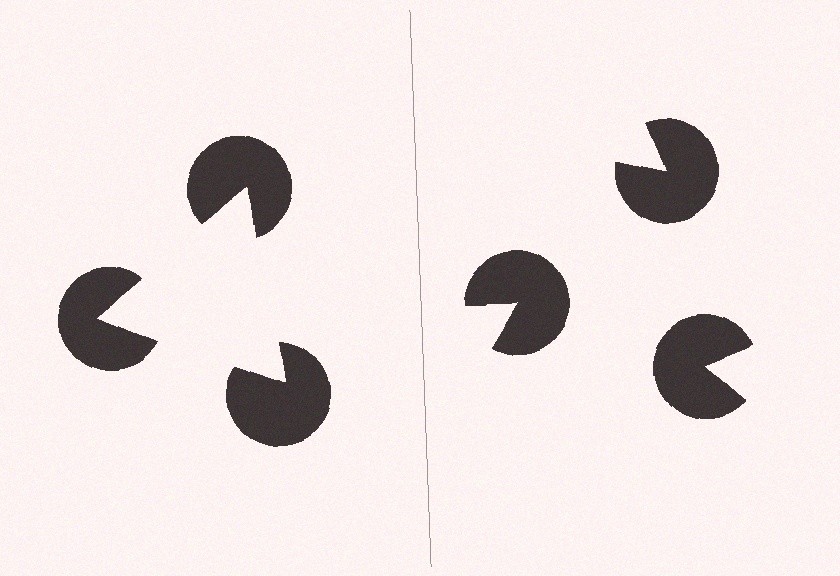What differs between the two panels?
The pac-man discs are positioned identically on both sides; only the wedge orientations differ. On the left they align to a triangle; on the right they are misaligned.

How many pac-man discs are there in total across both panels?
6 — 3 on each side.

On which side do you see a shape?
An illusory triangle appears on the left side. On the right side the wedge cuts are rotated, so no coherent shape forms.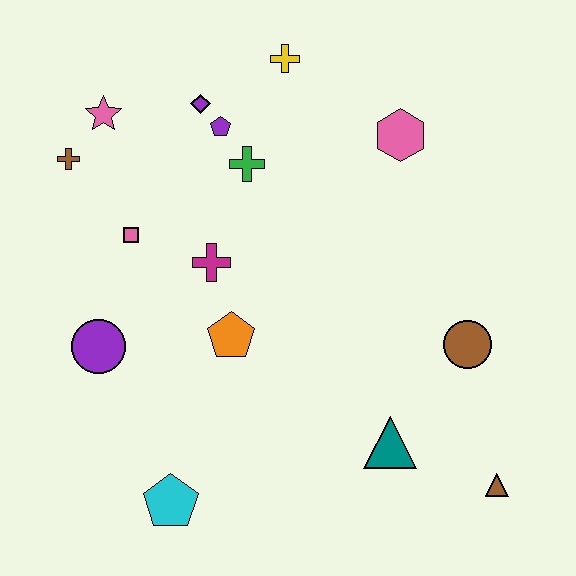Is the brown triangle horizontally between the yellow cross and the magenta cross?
No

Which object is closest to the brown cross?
The pink star is closest to the brown cross.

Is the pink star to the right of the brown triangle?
No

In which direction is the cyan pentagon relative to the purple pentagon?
The cyan pentagon is below the purple pentagon.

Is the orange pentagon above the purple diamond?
No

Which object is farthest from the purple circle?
The brown triangle is farthest from the purple circle.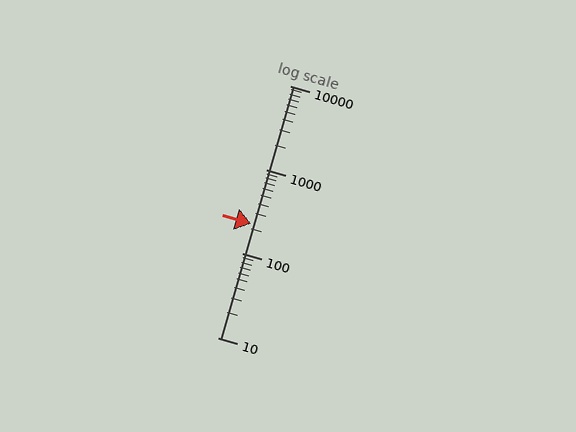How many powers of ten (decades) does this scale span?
The scale spans 3 decades, from 10 to 10000.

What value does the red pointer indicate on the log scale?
The pointer indicates approximately 230.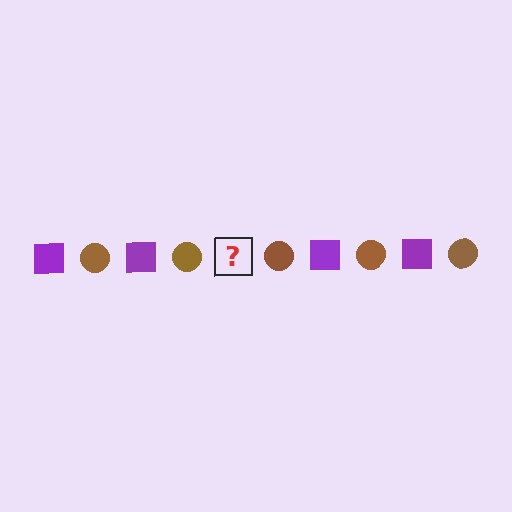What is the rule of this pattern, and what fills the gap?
The rule is that the pattern alternates between purple square and brown circle. The gap should be filled with a purple square.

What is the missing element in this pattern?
The missing element is a purple square.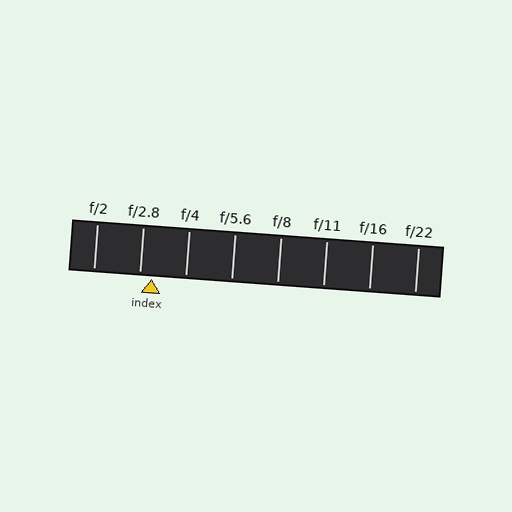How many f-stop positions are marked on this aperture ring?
There are 8 f-stop positions marked.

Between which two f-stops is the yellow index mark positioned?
The index mark is between f/2.8 and f/4.